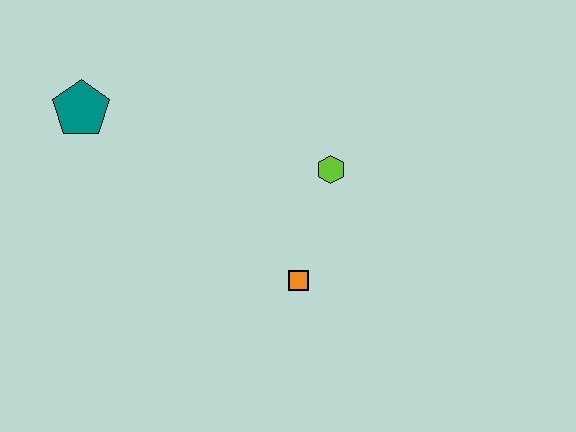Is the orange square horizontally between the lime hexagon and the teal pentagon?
Yes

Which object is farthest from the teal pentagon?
The orange square is farthest from the teal pentagon.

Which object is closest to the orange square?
The lime hexagon is closest to the orange square.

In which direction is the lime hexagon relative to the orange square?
The lime hexagon is above the orange square.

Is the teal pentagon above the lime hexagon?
Yes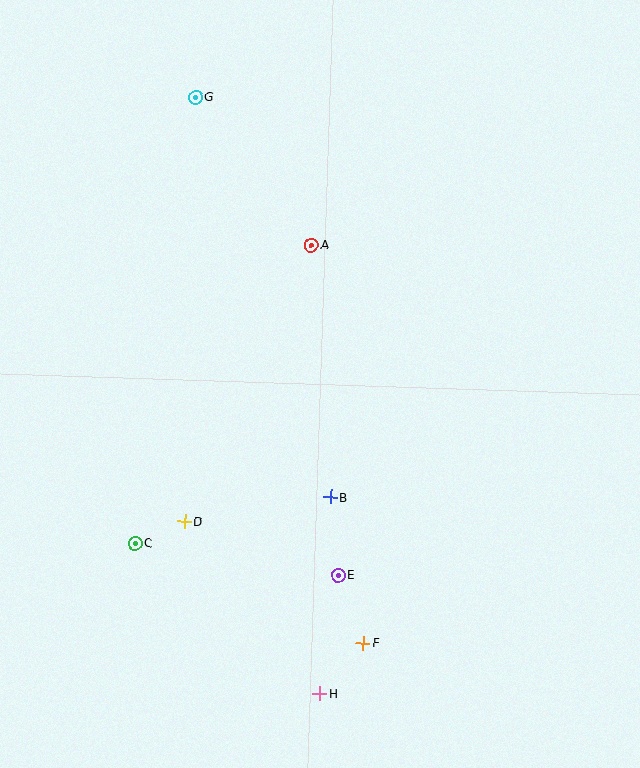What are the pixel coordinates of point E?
Point E is at (338, 575).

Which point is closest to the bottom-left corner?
Point C is closest to the bottom-left corner.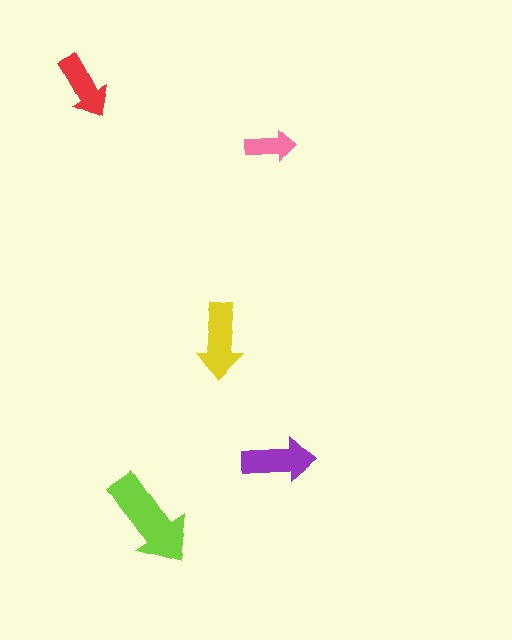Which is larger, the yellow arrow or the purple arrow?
The yellow one.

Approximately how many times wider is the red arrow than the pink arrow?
About 1.5 times wider.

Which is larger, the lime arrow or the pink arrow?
The lime one.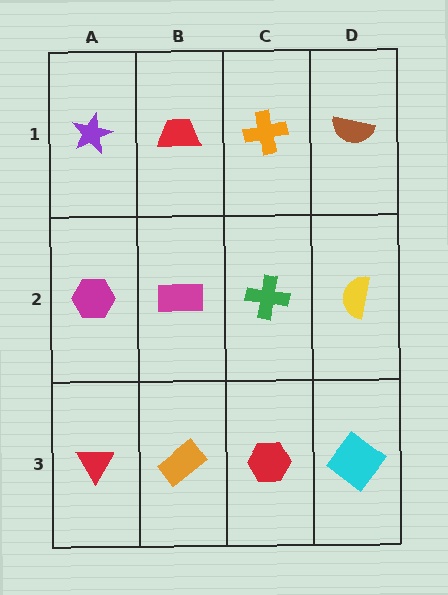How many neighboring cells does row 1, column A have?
2.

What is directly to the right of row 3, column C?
A cyan diamond.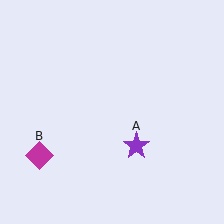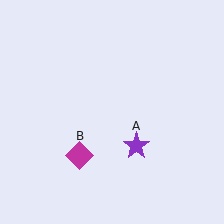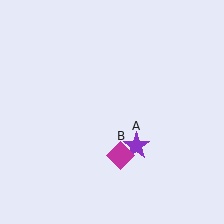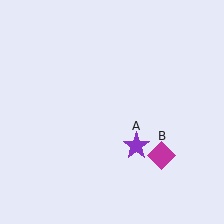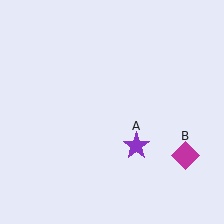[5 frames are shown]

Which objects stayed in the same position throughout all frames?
Purple star (object A) remained stationary.